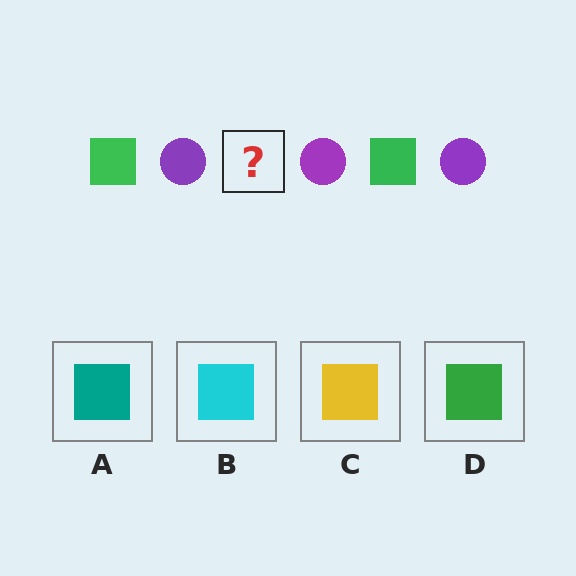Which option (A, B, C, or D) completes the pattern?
D.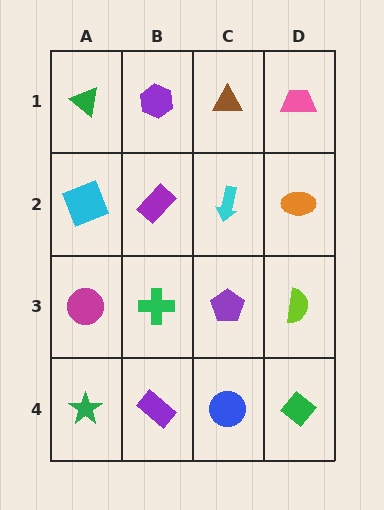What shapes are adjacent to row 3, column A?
A cyan square (row 2, column A), a green star (row 4, column A), a green cross (row 3, column B).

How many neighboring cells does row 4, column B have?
3.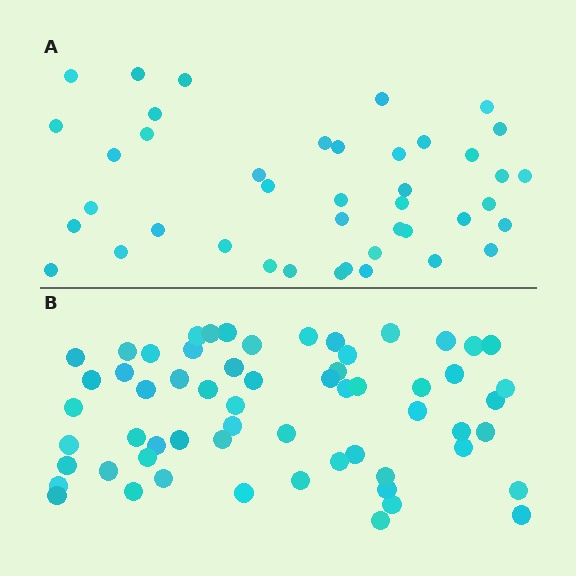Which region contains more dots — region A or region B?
Region B (the bottom region) has more dots.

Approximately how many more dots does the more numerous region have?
Region B has approximately 20 more dots than region A.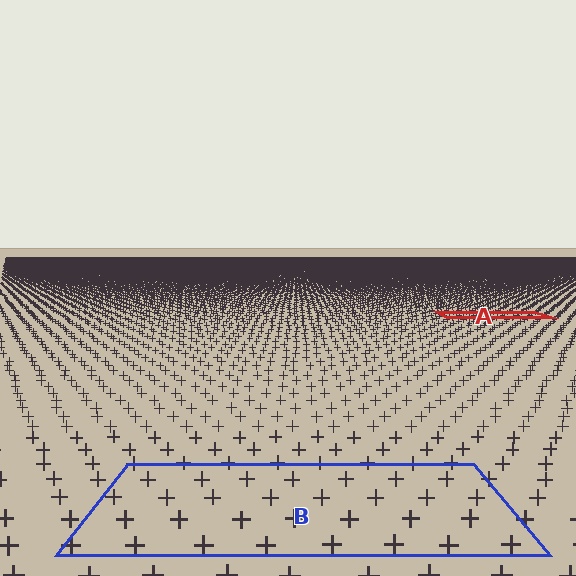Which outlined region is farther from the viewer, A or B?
Region A is farther from the viewer — the texture elements inside it appear smaller and more densely packed.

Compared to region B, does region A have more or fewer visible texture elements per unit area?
Region A has more texture elements per unit area — they are packed more densely because it is farther away.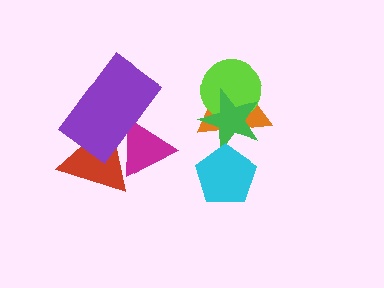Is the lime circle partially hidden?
Yes, it is partially covered by another shape.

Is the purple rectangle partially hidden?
No, no other shape covers it.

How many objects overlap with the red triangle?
2 objects overlap with the red triangle.